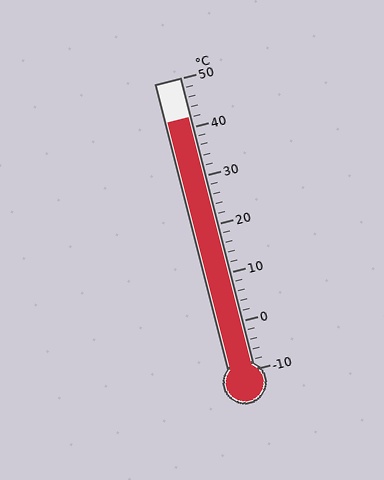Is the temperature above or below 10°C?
The temperature is above 10°C.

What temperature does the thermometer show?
The thermometer shows approximately 42°C.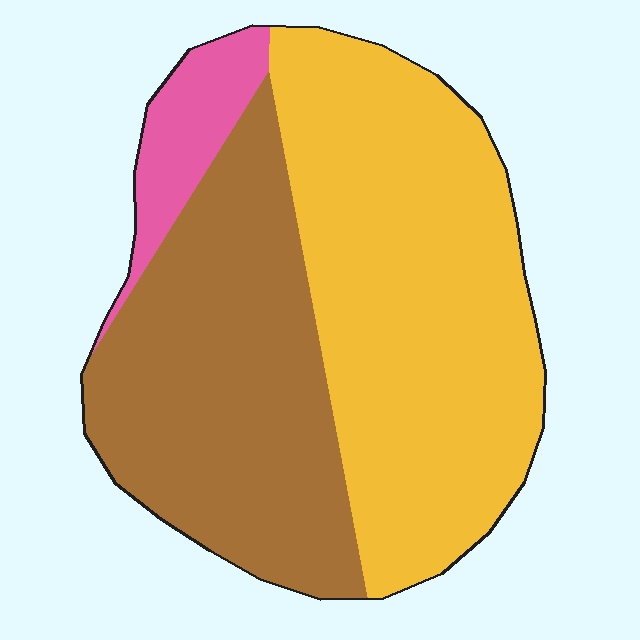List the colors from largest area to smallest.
From largest to smallest: yellow, brown, pink.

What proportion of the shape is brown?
Brown covers about 40% of the shape.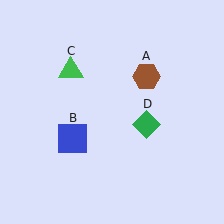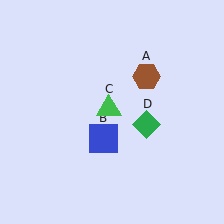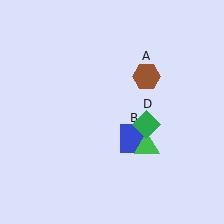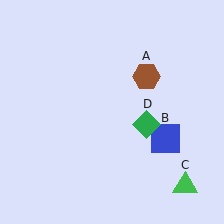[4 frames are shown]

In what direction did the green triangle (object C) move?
The green triangle (object C) moved down and to the right.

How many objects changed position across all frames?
2 objects changed position: blue square (object B), green triangle (object C).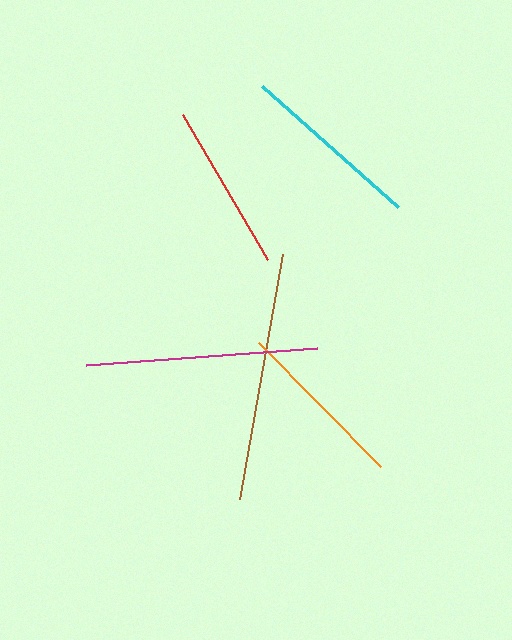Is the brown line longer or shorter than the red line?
The brown line is longer than the red line.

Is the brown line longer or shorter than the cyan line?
The brown line is longer than the cyan line.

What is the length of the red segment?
The red segment is approximately 168 pixels long.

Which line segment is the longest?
The brown line is the longest at approximately 249 pixels.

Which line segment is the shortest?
The red line is the shortest at approximately 168 pixels.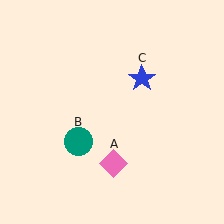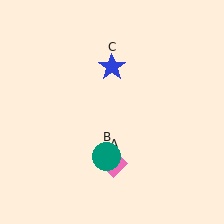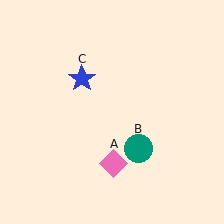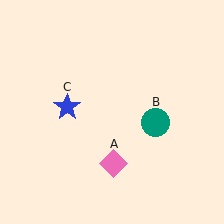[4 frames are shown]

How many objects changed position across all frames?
2 objects changed position: teal circle (object B), blue star (object C).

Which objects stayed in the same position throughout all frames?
Pink diamond (object A) remained stationary.